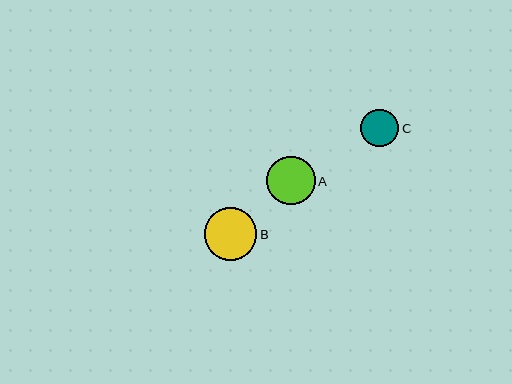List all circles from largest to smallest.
From largest to smallest: B, A, C.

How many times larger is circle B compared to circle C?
Circle B is approximately 1.4 times the size of circle C.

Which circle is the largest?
Circle B is the largest with a size of approximately 52 pixels.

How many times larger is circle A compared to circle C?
Circle A is approximately 1.3 times the size of circle C.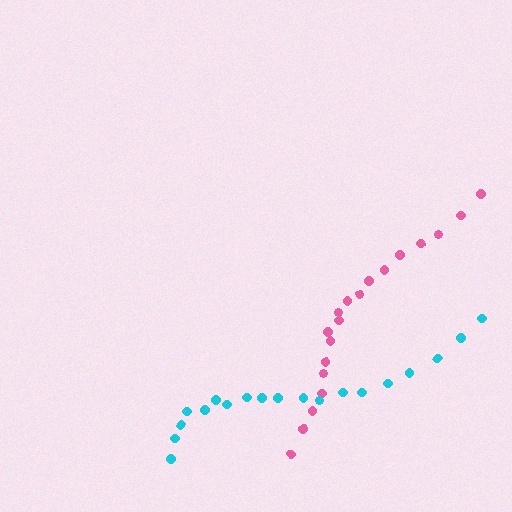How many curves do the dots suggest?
There are 2 distinct paths.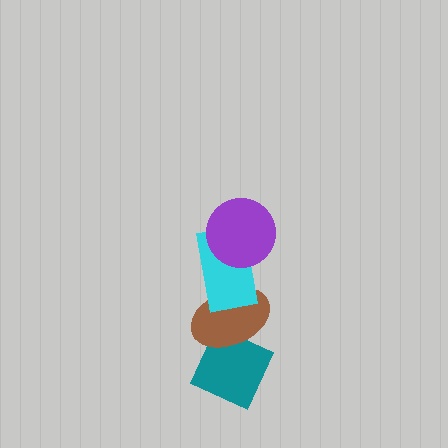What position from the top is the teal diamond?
The teal diamond is 4th from the top.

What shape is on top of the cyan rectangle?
The purple circle is on top of the cyan rectangle.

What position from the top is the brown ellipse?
The brown ellipse is 3rd from the top.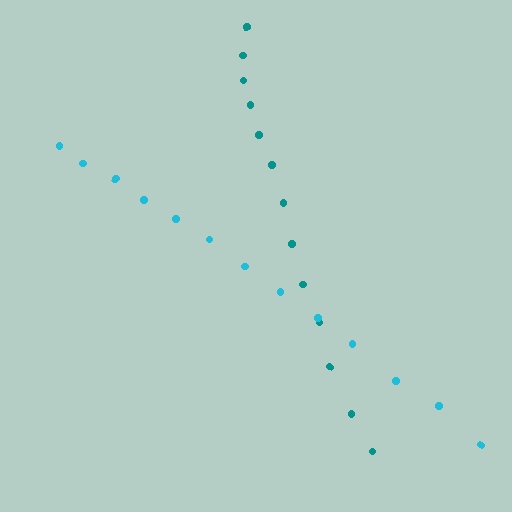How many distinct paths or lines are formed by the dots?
There are 2 distinct paths.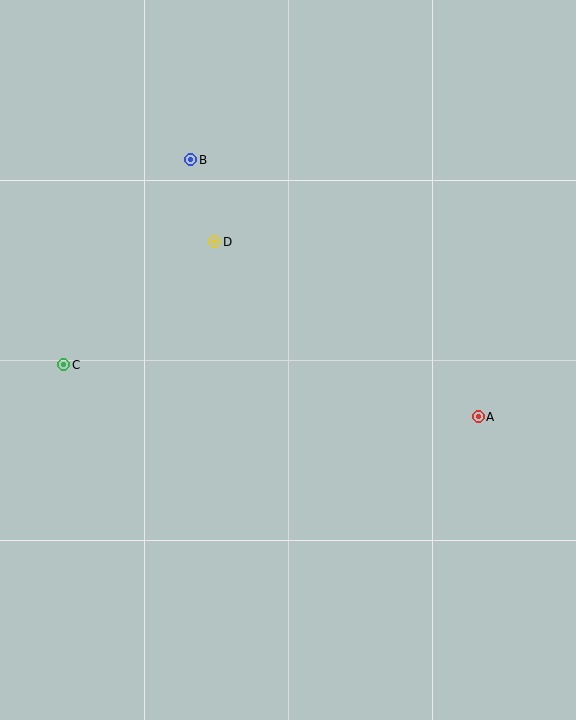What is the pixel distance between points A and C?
The distance between A and C is 418 pixels.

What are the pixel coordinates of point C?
Point C is at (64, 365).